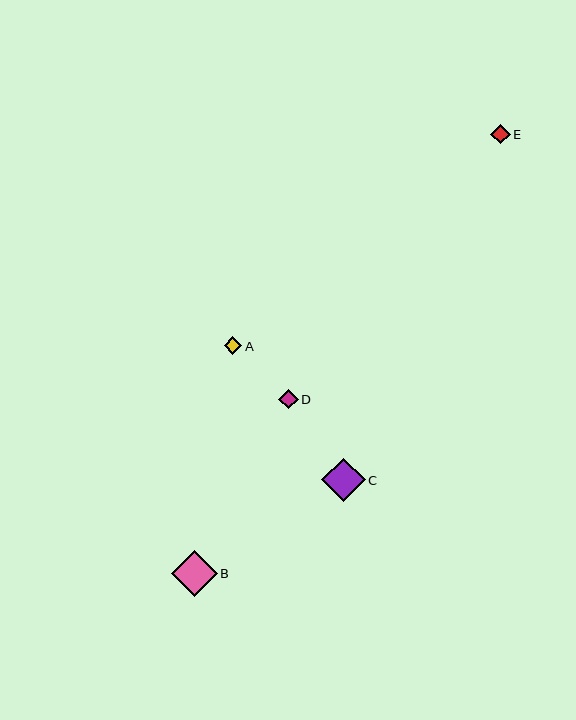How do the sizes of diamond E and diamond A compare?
Diamond E and diamond A are approximately the same size.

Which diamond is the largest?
Diamond B is the largest with a size of approximately 46 pixels.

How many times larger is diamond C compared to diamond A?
Diamond C is approximately 2.4 times the size of diamond A.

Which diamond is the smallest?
Diamond A is the smallest with a size of approximately 18 pixels.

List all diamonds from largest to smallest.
From largest to smallest: B, C, E, D, A.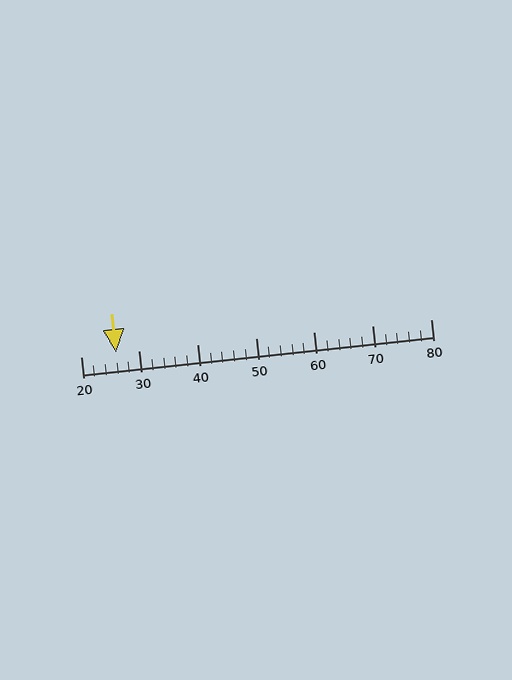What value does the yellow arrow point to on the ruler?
The yellow arrow points to approximately 26.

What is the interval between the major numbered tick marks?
The major tick marks are spaced 10 units apart.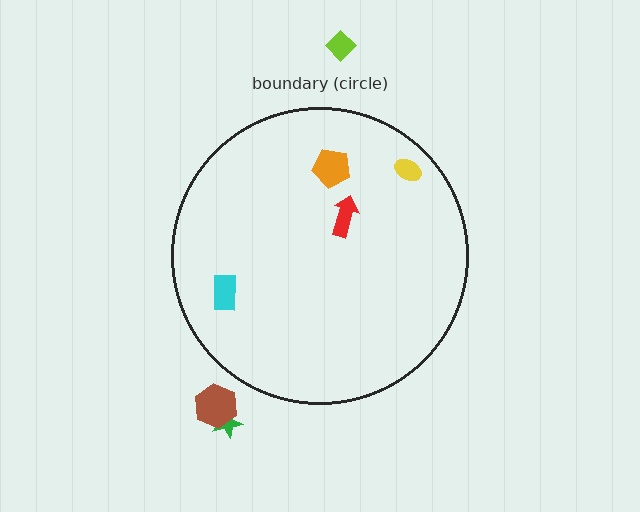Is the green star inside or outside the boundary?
Outside.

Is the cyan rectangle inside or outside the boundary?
Inside.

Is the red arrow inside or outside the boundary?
Inside.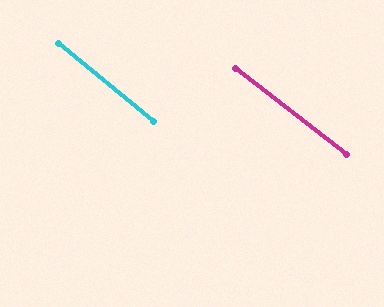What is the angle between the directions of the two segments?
Approximately 2 degrees.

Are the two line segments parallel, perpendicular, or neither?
Parallel — their directions differ by only 1.5°.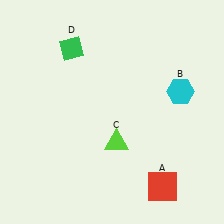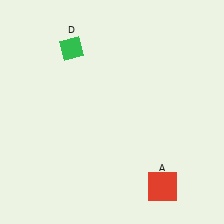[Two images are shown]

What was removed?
The lime triangle (C), the cyan hexagon (B) were removed in Image 2.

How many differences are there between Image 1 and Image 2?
There are 2 differences between the two images.